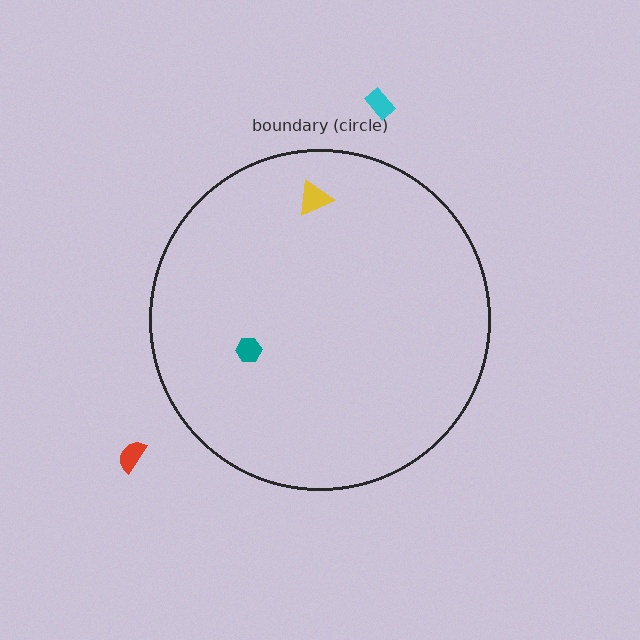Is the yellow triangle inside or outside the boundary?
Inside.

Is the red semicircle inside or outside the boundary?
Outside.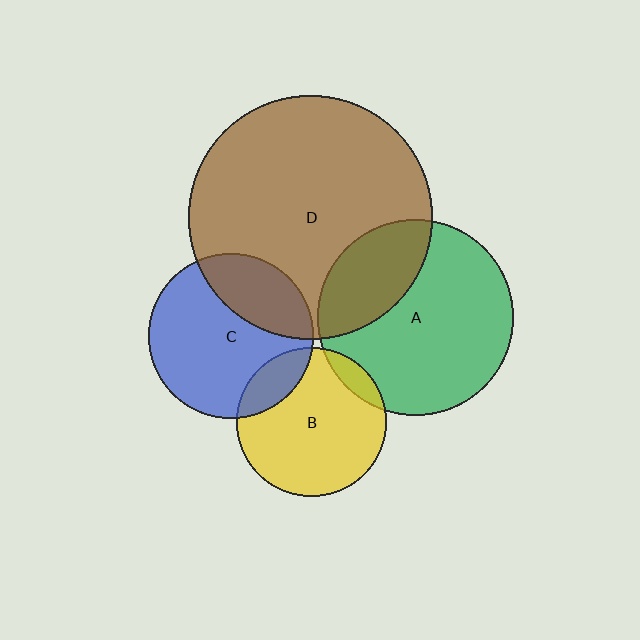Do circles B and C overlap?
Yes.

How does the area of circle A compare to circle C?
Approximately 1.4 times.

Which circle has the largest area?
Circle D (brown).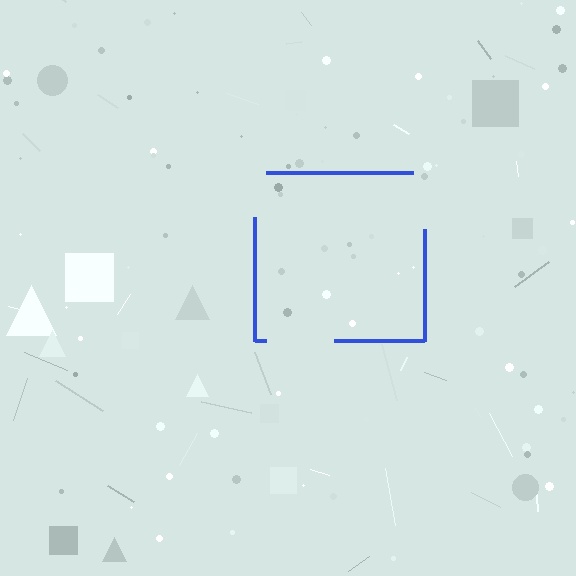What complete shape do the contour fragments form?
The contour fragments form a square.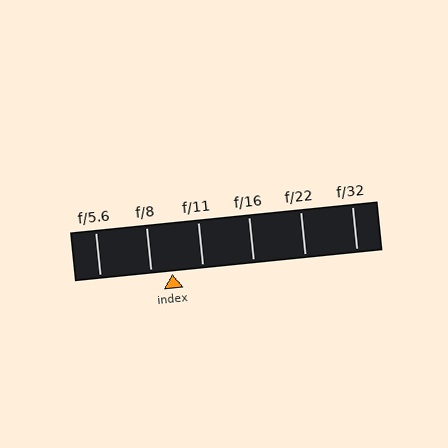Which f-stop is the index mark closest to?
The index mark is closest to f/8.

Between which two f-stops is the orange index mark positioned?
The index mark is between f/8 and f/11.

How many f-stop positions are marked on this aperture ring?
There are 6 f-stop positions marked.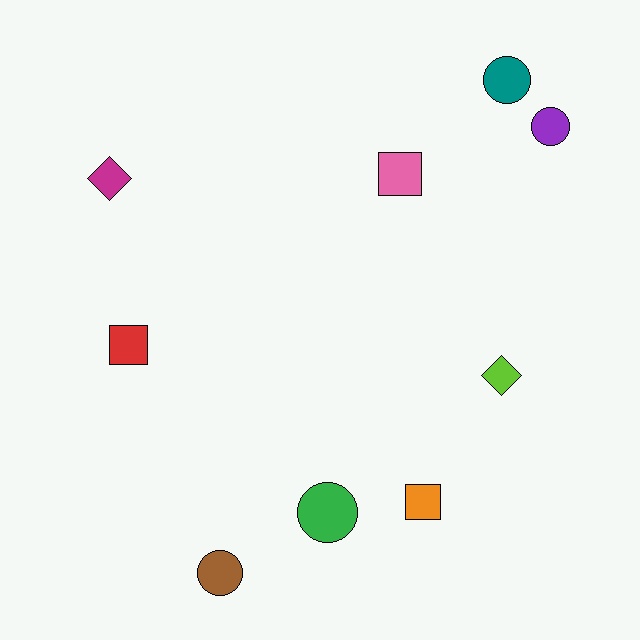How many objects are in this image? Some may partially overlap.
There are 9 objects.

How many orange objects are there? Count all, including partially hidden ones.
There is 1 orange object.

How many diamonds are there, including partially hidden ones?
There are 2 diamonds.